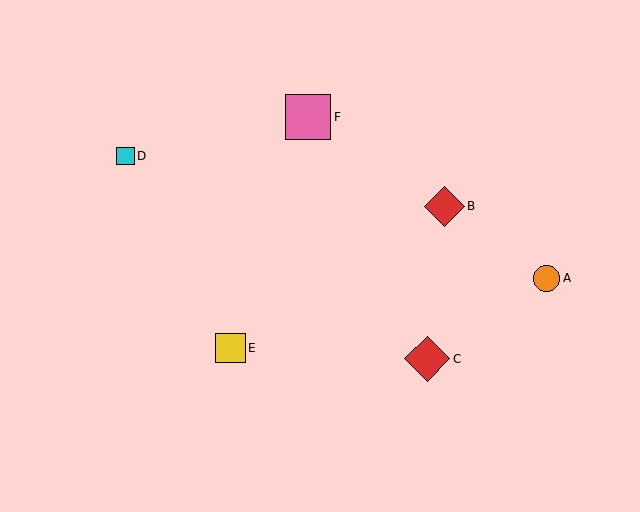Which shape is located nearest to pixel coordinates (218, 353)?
The yellow square (labeled E) at (230, 348) is nearest to that location.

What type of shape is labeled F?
Shape F is a pink square.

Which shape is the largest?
The red diamond (labeled C) is the largest.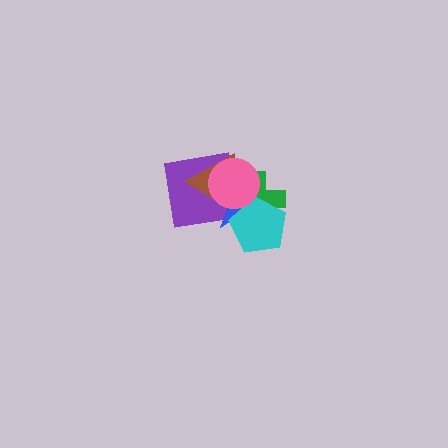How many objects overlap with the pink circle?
5 objects overlap with the pink circle.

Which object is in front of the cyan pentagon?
The pink circle is in front of the cyan pentagon.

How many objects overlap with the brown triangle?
4 objects overlap with the brown triangle.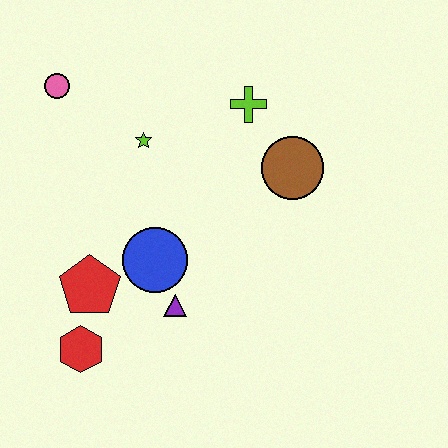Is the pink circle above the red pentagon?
Yes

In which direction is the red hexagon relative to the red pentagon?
The red hexagon is below the red pentagon.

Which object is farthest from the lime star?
The red hexagon is farthest from the lime star.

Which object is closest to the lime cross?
The brown circle is closest to the lime cross.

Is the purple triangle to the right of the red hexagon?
Yes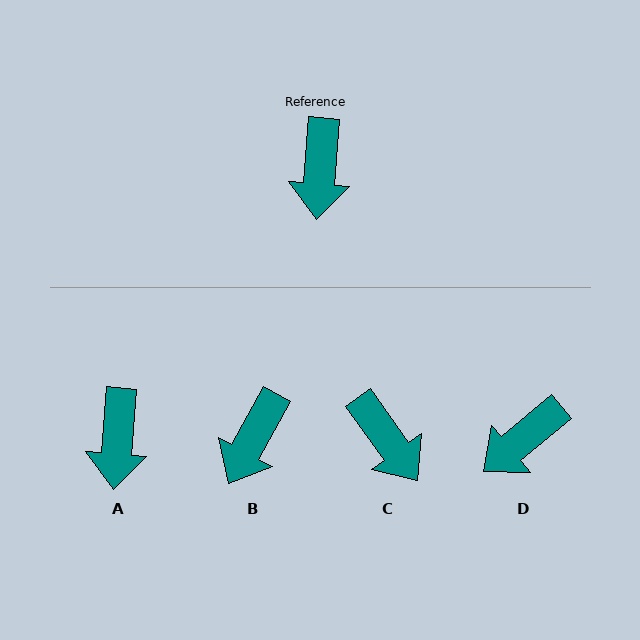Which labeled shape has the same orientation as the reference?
A.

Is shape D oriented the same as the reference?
No, it is off by about 46 degrees.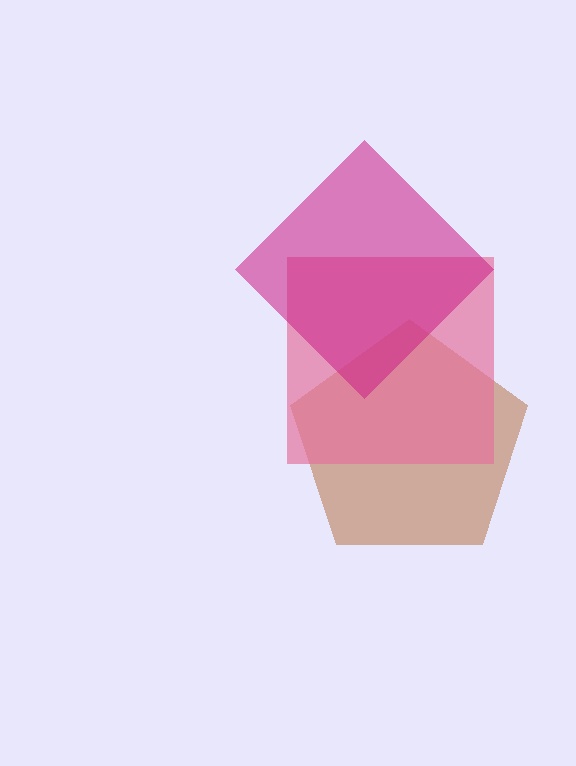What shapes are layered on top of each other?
The layered shapes are: a brown pentagon, a pink square, a magenta diamond.